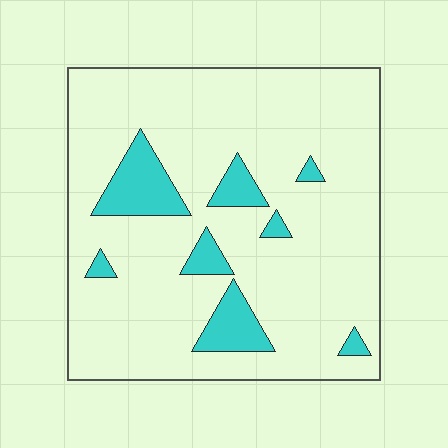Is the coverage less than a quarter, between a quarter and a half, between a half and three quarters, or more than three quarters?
Less than a quarter.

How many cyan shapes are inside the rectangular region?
8.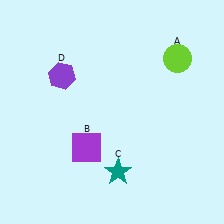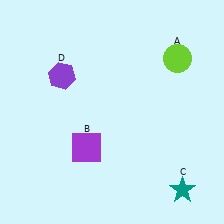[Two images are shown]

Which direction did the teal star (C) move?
The teal star (C) moved right.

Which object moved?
The teal star (C) moved right.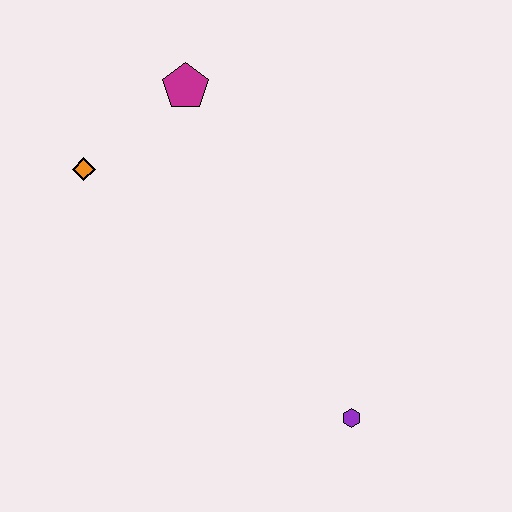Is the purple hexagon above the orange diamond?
No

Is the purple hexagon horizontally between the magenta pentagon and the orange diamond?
No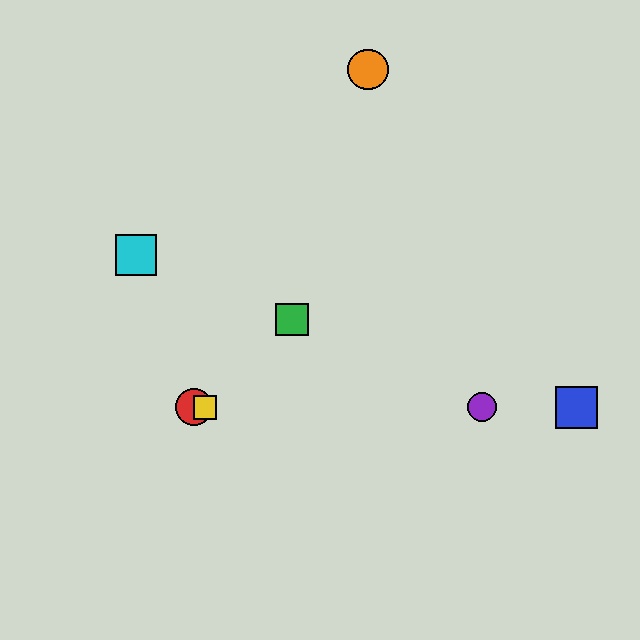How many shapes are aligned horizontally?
4 shapes (the red circle, the blue square, the yellow square, the purple circle) are aligned horizontally.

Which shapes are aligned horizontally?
The red circle, the blue square, the yellow square, the purple circle are aligned horizontally.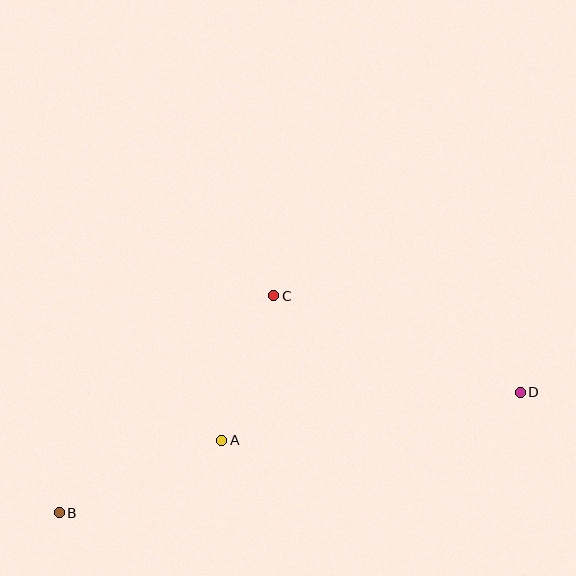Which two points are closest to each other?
Points A and C are closest to each other.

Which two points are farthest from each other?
Points B and D are farthest from each other.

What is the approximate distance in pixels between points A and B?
The distance between A and B is approximately 178 pixels.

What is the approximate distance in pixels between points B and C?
The distance between B and C is approximately 305 pixels.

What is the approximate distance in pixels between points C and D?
The distance between C and D is approximately 265 pixels.